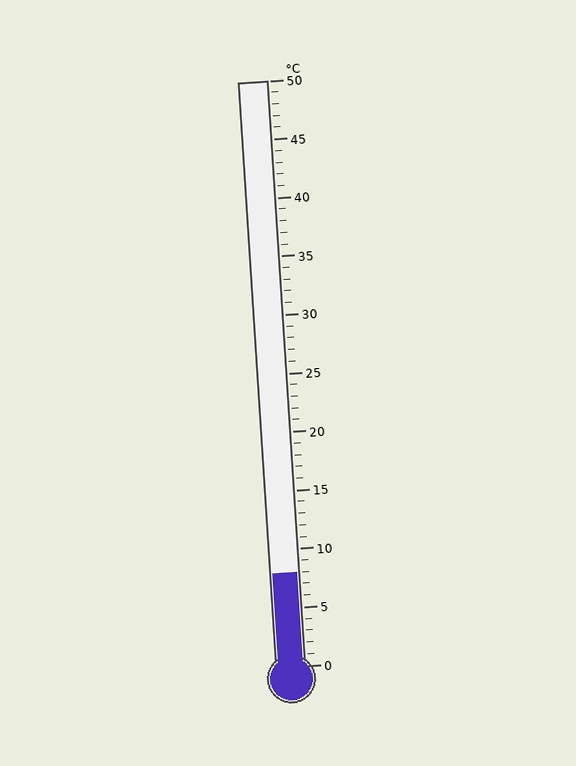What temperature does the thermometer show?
The thermometer shows approximately 8°C.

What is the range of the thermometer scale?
The thermometer scale ranges from 0°C to 50°C.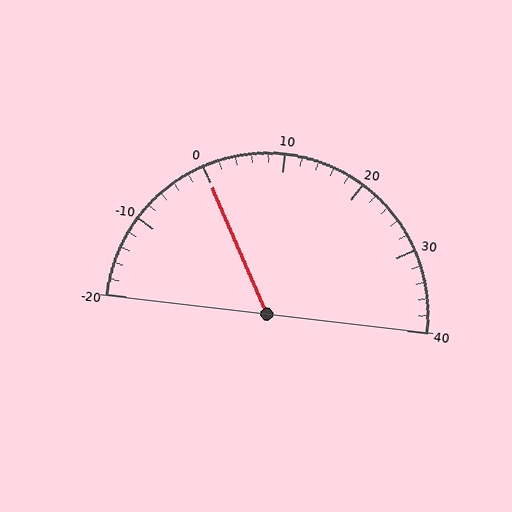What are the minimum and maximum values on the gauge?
The gauge ranges from -20 to 40.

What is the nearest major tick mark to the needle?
The nearest major tick mark is 0.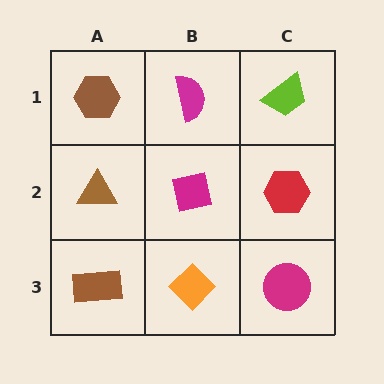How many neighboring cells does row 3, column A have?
2.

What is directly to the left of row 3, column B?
A brown rectangle.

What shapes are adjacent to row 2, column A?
A brown hexagon (row 1, column A), a brown rectangle (row 3, column A), a magenta square (row 2, column B).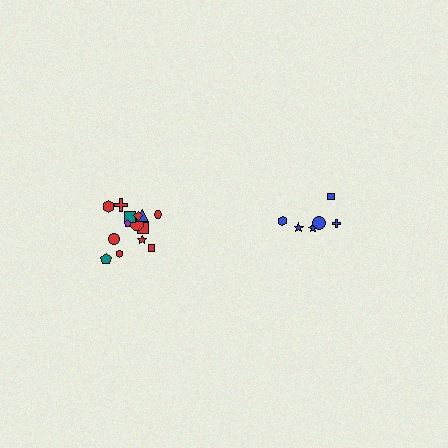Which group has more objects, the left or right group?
The left group.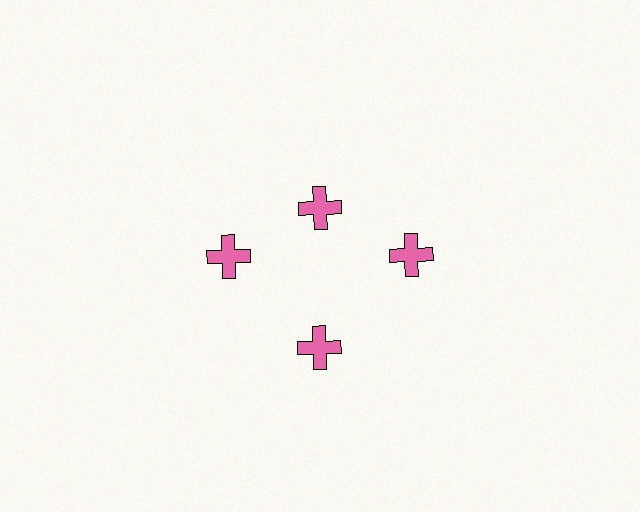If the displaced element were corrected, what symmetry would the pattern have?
It would have 4-fold rotational symmetry — the pattern would map onto itself every 90 degrees.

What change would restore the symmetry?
The symmetry would be restored by moving it outward, back onto the ring so that all 4 crosses sit at equal angles and equal distance from the center.